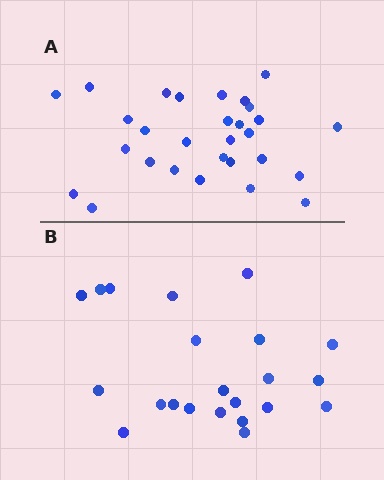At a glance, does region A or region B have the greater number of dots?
Region A (the top region) has more dots.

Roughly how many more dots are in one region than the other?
Region A has roughly 8 or so more dots than region B.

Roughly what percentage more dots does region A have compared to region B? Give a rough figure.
About 30% more.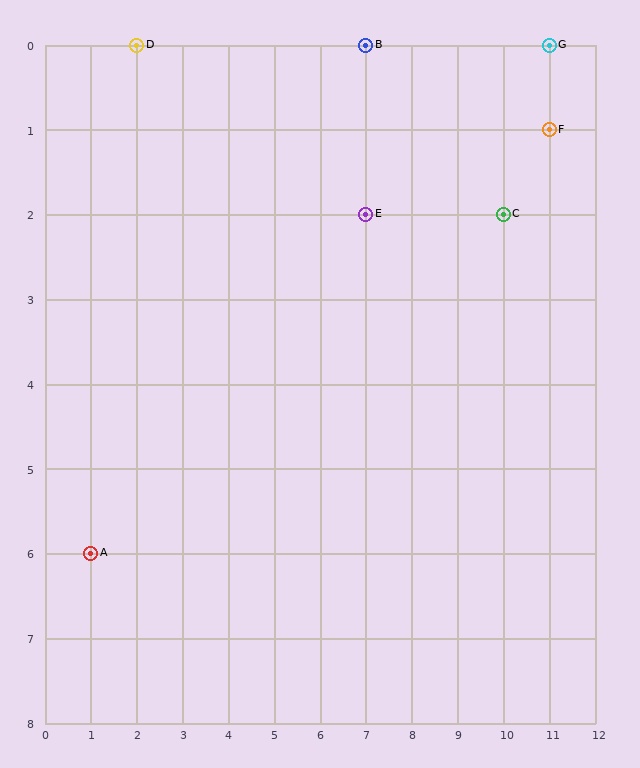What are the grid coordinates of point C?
Point C is at grid coordinates (10, 2).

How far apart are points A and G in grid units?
Points A and G are 10 columns and 6 rows apart (about 11.7 grid units diagonally).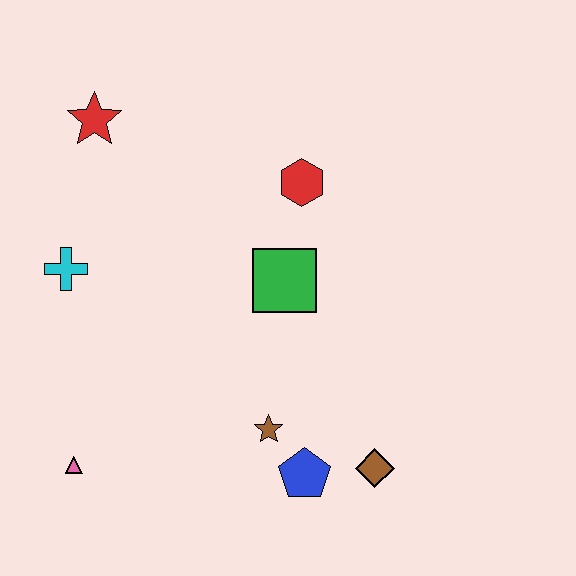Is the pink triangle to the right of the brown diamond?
No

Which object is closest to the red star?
The cyan cross is closest to the red star.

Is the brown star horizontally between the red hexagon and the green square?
No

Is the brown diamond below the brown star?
Yes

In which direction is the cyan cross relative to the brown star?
The cyan cross is to the left of the brown star.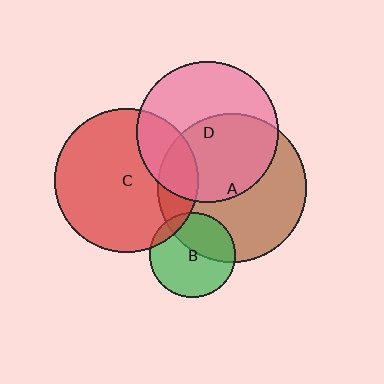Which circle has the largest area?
Circle A (brown).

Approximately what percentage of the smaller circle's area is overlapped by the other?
Approximately 50%.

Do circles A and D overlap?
Yes.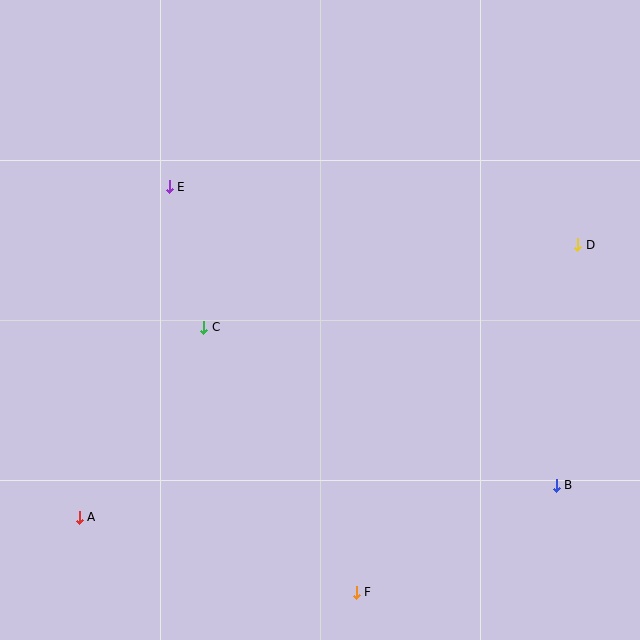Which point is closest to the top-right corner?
Point D is closest to the top-right corner.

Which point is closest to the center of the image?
Point C at (204, 327) is closest to the center.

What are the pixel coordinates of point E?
Point E is at (169, 187).